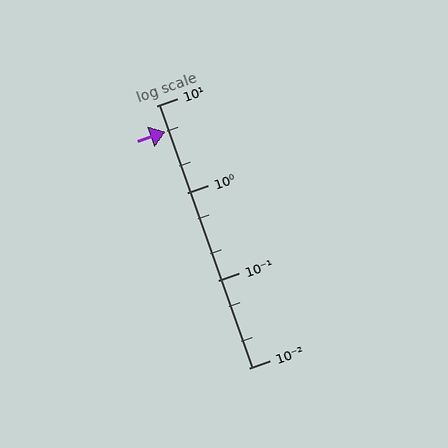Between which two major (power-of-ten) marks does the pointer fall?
The pointer is between 1 and 10.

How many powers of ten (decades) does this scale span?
The scale spans 3 decades, from 0.01 to 10.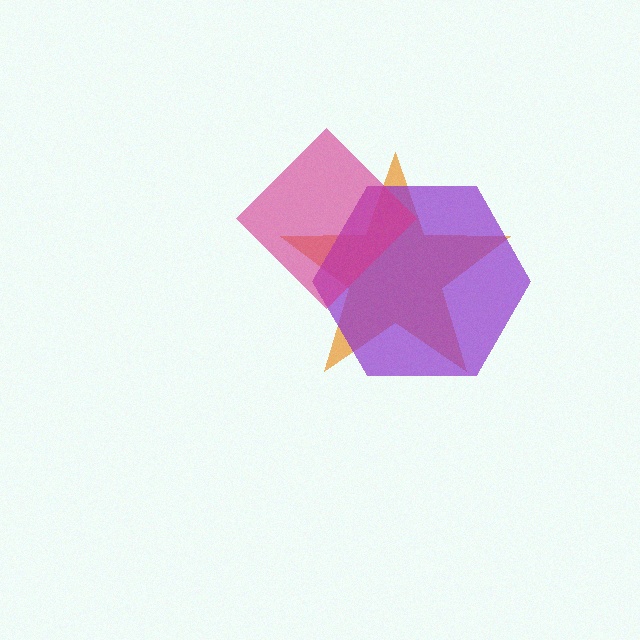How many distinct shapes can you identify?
There are 3 distinct shapes: an orange star, a purple hexagon, a magenta diamond.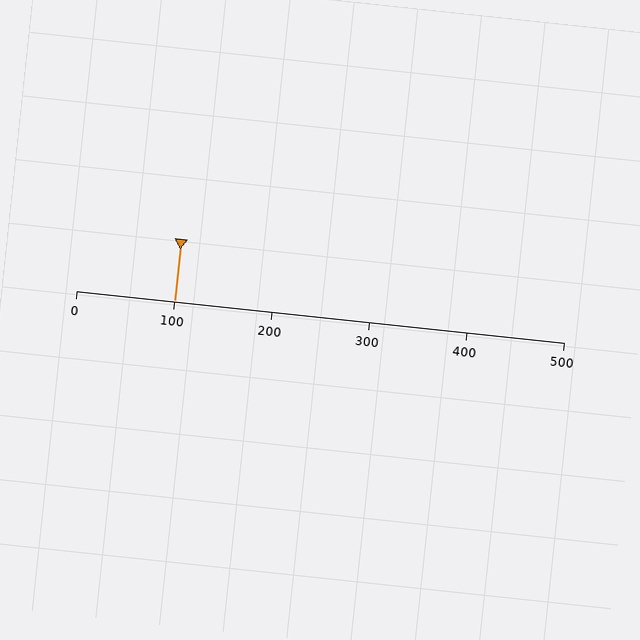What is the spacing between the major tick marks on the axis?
The major ticks are spaced 100 apart.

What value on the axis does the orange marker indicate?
The marker indicates approximately 100.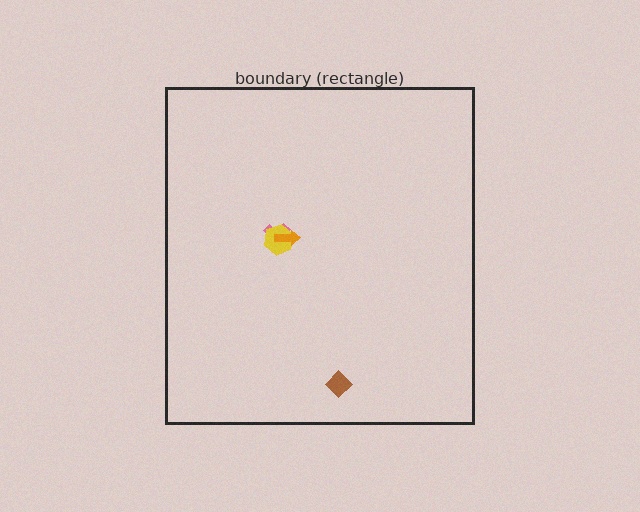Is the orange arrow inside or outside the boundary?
Inside.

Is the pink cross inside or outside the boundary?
Inside.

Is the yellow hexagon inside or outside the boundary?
Inside.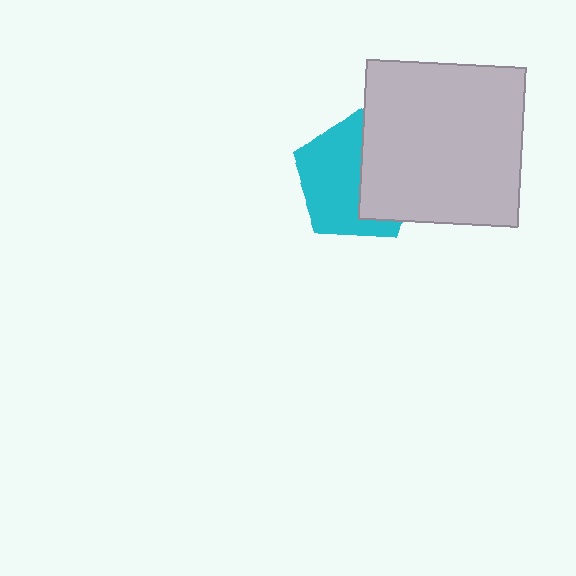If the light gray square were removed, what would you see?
You would see the complete cyan pentagon.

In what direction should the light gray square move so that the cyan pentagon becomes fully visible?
The light gray square should move right. That is the shortest direction to clear the overlap and leave the cyan pentagon fully visible.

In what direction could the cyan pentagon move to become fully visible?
The cyan pentagon could move left. That would shift it out from behind the light gray square entirely.